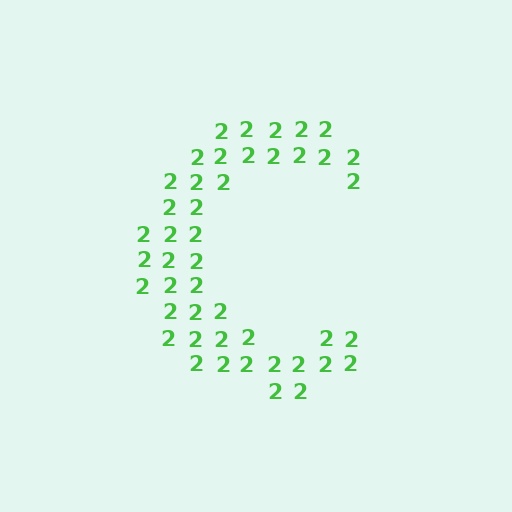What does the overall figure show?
The overall figure shows the letter C.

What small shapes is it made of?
It is made of small digit 2's.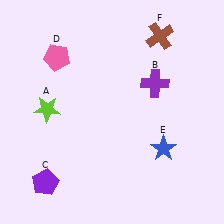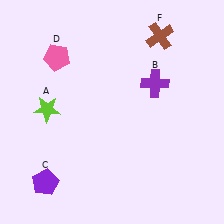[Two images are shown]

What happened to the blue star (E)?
The blue star (E) was removed in Image 2. It was in the bottom-right area of Image 1.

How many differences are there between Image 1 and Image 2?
There is 1 difference between the two images.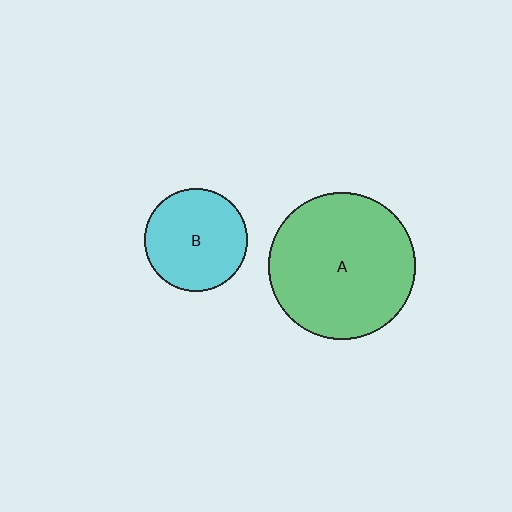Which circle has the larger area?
Circle A (green).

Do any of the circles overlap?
No, none of the circles overlap.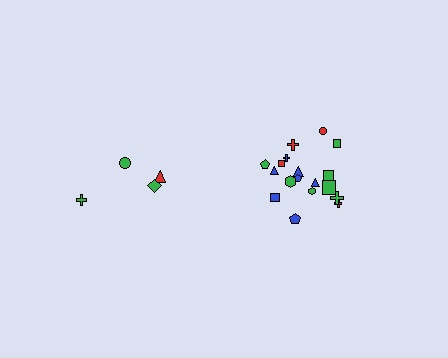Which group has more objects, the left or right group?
The right group.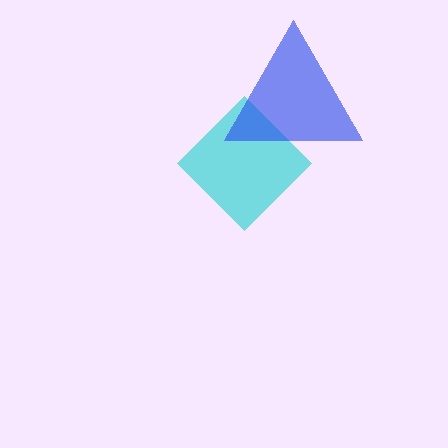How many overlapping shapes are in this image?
There are 2 overlapping shapes in the image.